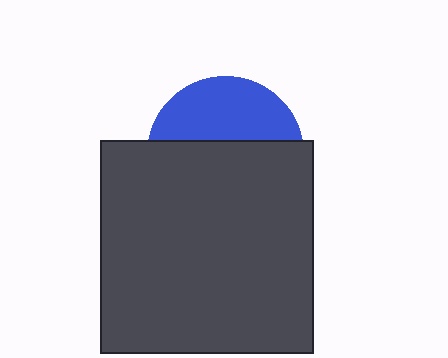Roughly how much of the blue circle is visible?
A small part of it is visible (roughly 38%).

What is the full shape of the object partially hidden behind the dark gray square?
The partially hidden object is a blue circle.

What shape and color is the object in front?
The object in front is a dark gray square.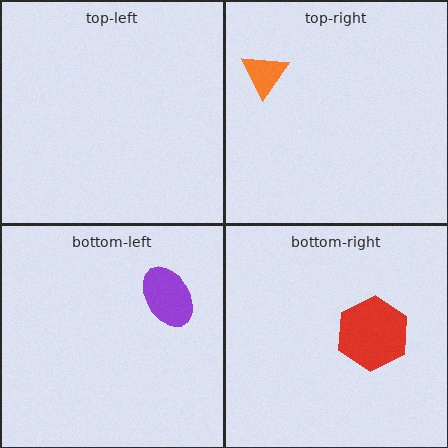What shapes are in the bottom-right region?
The red hexagon.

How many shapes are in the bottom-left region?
1.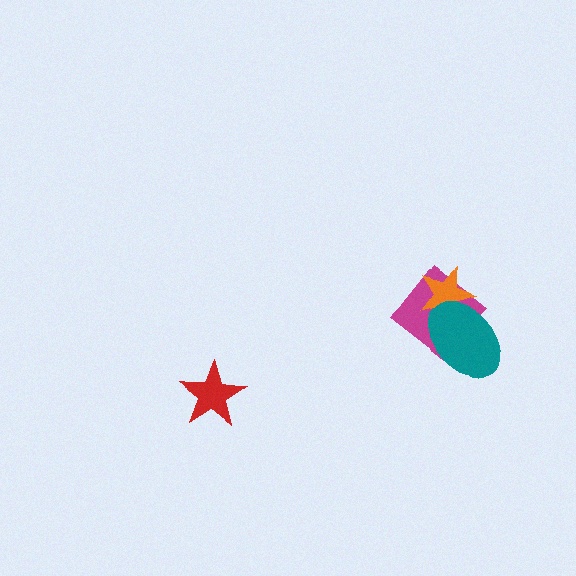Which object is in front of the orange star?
The teal ellipse is in front of the orange star.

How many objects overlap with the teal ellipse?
2 objects overlap with the teal ellipse.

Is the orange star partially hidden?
Yes, it is partially covered by another shape.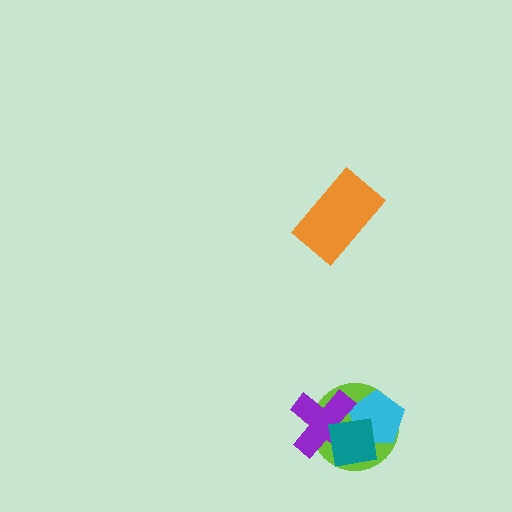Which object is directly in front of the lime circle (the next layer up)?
The cyan pentagon is directly in front of the lime circle.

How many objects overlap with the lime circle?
3 objects overlap with the lime circle.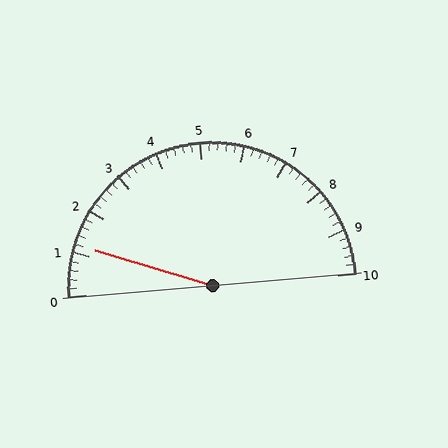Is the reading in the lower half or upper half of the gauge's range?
The reading is in the lower half of the range (0 to 10).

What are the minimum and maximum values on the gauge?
The gauge ranges from 0 to 10.